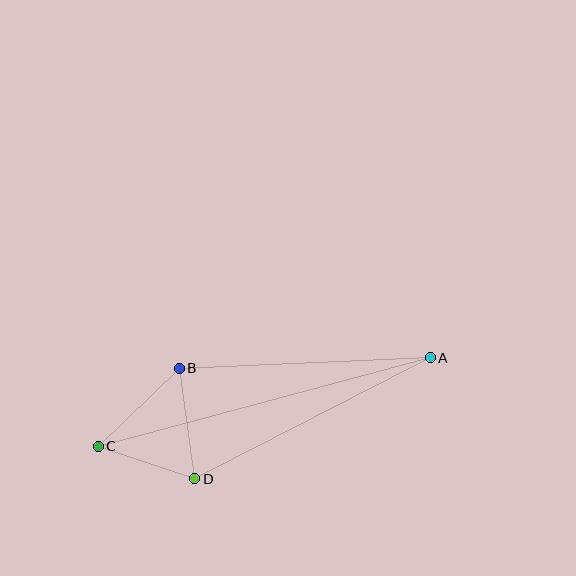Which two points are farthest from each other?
Points A and C are farthest from each other.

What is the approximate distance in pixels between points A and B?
The distance between A and B is approximately 251 pixels.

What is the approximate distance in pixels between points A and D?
The distance between A and D is approximately 265 pixels.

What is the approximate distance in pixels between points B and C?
The distance between B and C is approximately 112 pixels.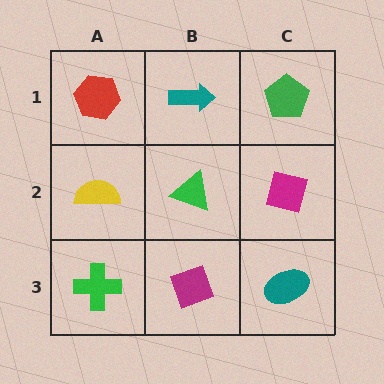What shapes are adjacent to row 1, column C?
A magenta square (row 2, column C), a teal arrow (row 1, column B).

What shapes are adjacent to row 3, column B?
A green triangle (row 2, column B), a green cross (row 3, column A), a teal ellipse (row 3, column C).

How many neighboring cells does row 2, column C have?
3.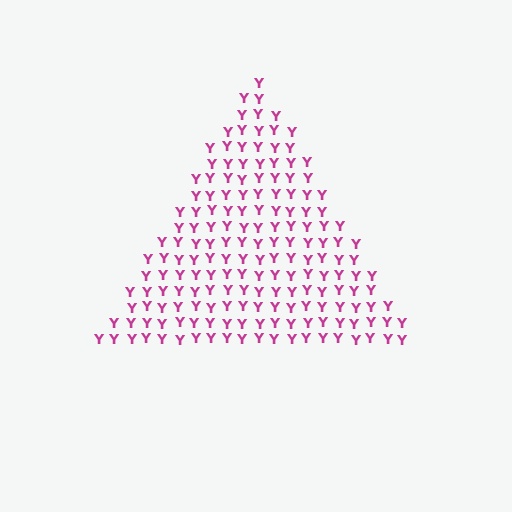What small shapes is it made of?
It is made of small letter Y's.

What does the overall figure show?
The overall figure shows a triangle.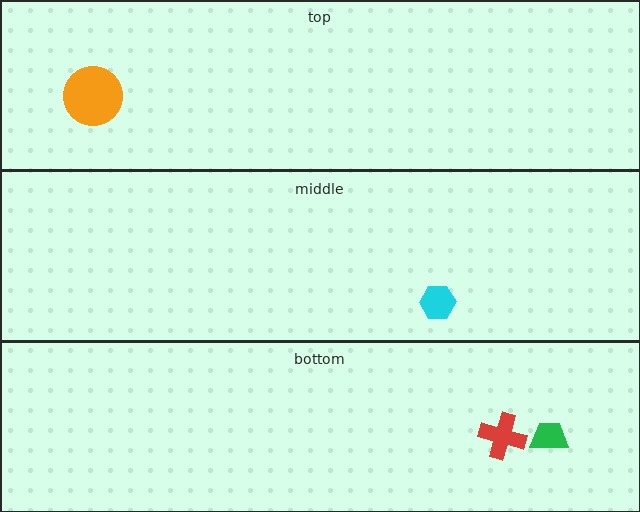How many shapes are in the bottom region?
2.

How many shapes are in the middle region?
1.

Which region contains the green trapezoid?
The bottom region.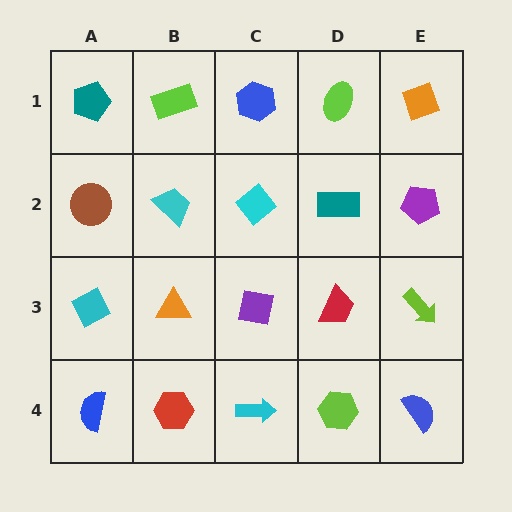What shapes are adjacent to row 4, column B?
An orange triangle (row 3, column B), a blue semicircle (row 4, column A), a cyan arrow (row 4, column C).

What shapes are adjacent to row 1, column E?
A purple pentagon (row 2, column E), a lime ellipse (row 1, column D).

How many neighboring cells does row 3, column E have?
3.